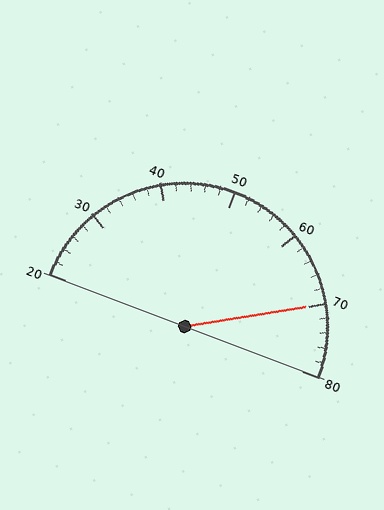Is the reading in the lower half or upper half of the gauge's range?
The reading is in the upper half of the range (20 to 80).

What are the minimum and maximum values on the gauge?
The gauge ranges from 20 to 80.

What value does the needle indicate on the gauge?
The needle indicates approximately 70.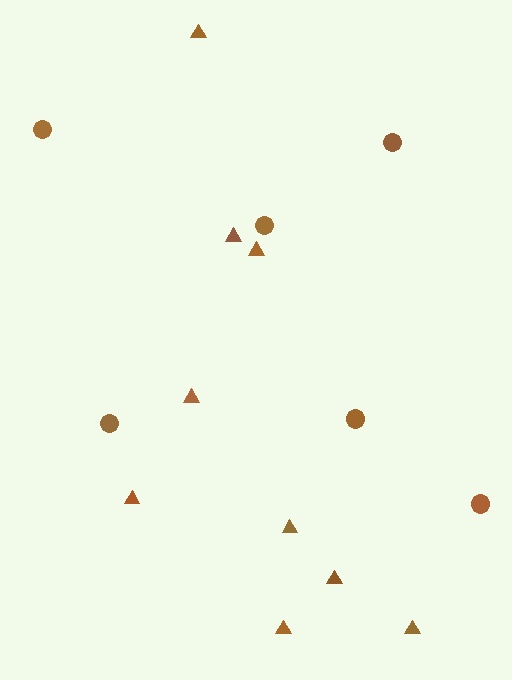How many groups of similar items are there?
There are 2 groups: one group of circles (6) and one group of triangles (9).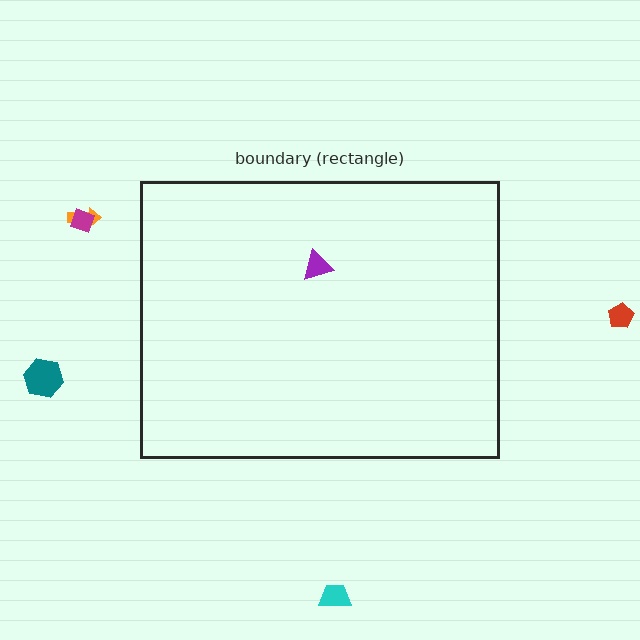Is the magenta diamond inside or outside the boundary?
Outside.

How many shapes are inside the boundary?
1 inside, 5 outside.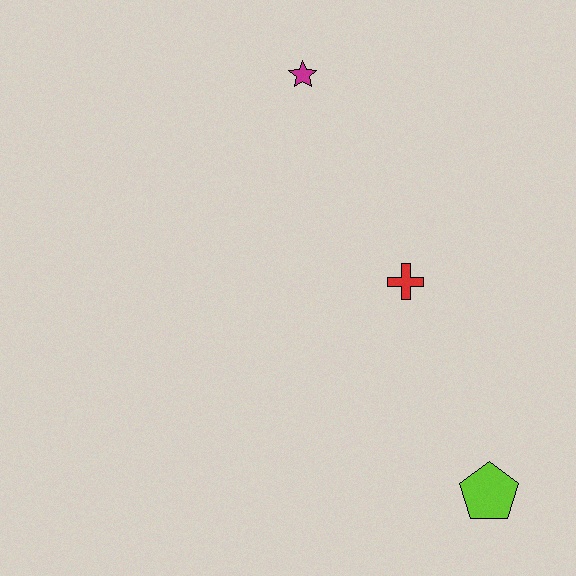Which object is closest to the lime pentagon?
The red cross is closest to the lime pentagon.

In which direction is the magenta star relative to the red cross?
The magenta star is above the red cross.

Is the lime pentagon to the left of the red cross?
No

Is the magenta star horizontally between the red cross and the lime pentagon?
No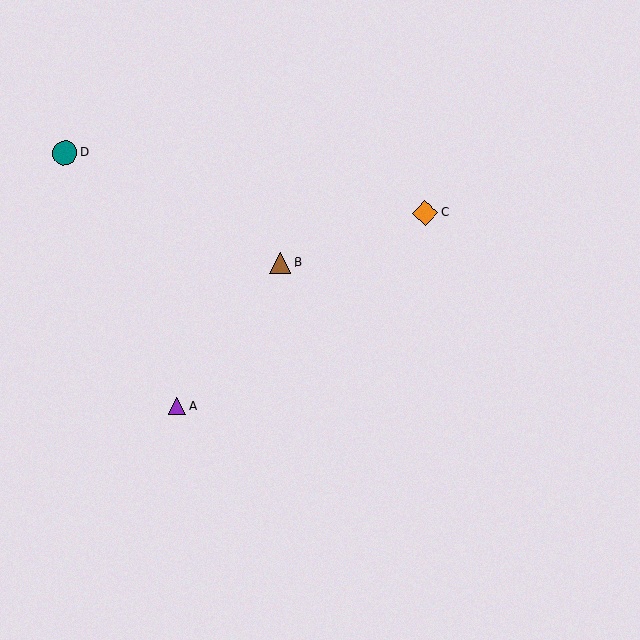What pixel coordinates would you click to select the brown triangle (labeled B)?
Click at (280, 263) to select the brown triangle B.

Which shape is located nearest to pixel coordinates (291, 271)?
The brown triangle (labeled B) at (280, 263) is nearest to that location.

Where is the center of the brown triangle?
The center of the brown triangle is at (280, 263).